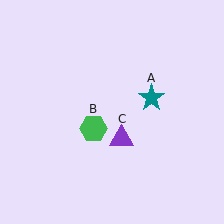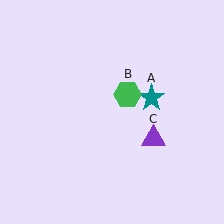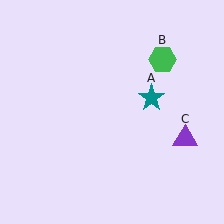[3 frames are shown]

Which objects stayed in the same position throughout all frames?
Teal star (object A) remained stationary.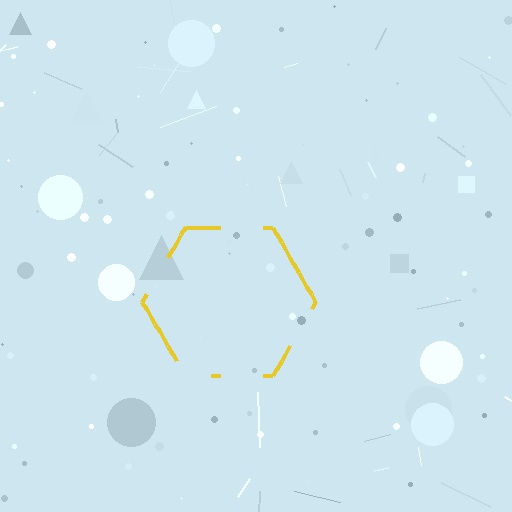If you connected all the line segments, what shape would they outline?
They would outline a hexagon.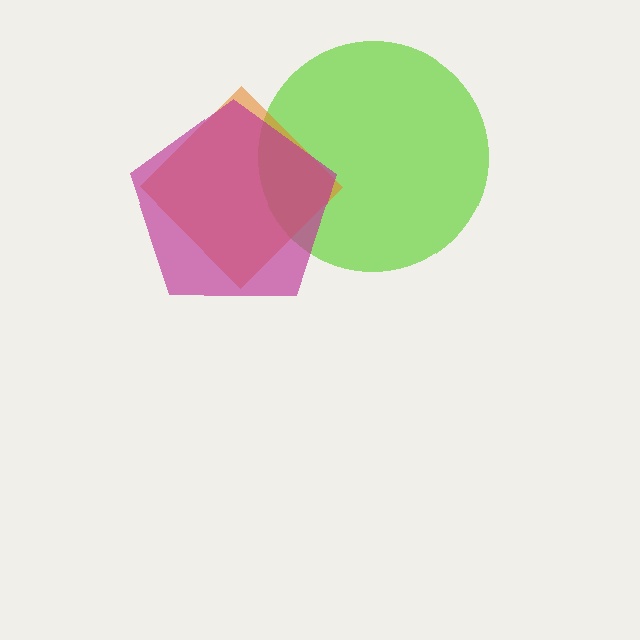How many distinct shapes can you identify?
There are 3 distinct shapes: a lime circle, an orange diamond, a magenta pentagon.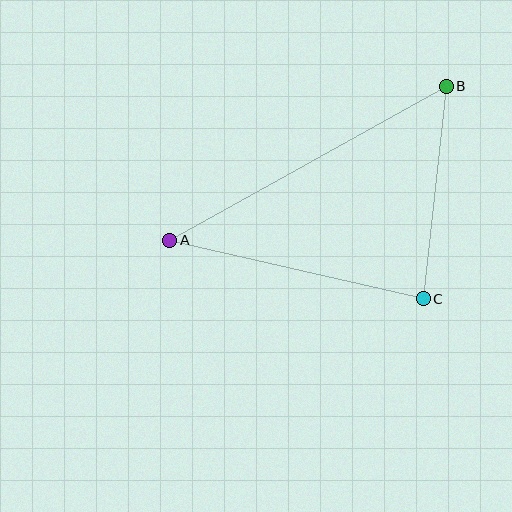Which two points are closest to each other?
Points B and C are closest to each other.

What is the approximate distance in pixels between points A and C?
The distance between A and C is approximately 260 pixels.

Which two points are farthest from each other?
Points A and B are farthest from each other.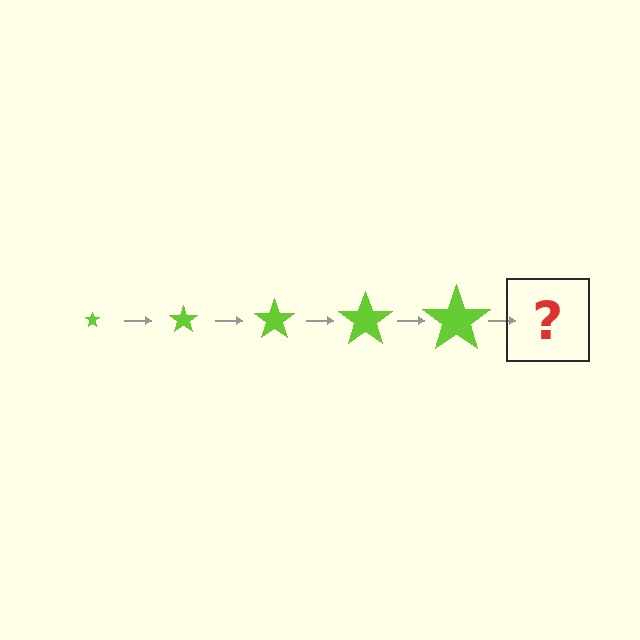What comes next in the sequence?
The next element should be a lime star, larger than the previous one.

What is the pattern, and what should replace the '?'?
The pattern is that the star gets progressively larger each step. The '?' should be a lime star, larger than the previous one.